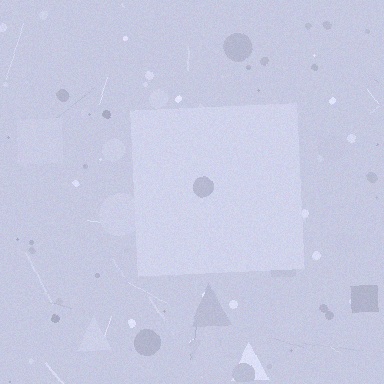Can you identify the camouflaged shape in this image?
The camouflaged shape is a square.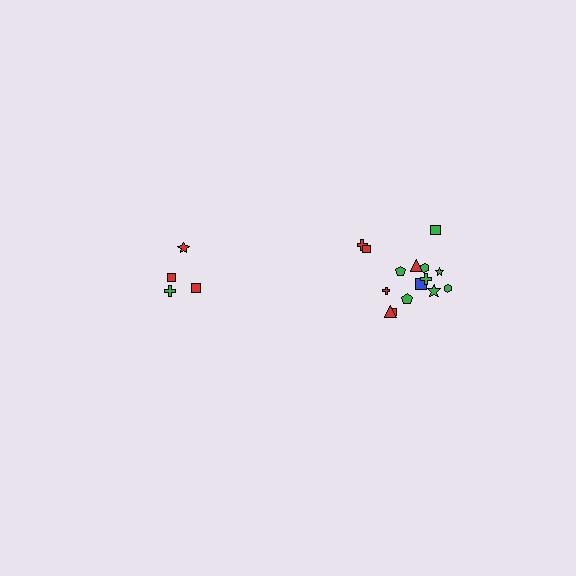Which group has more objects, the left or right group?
The right group.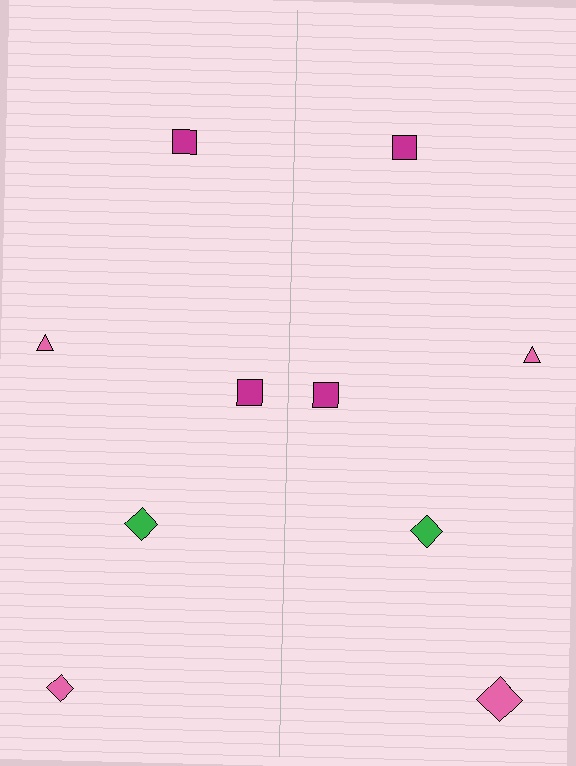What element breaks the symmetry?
The pink diamond on the right side has a different size than its mirror counterpart.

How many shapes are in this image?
There are 10 shapes in this image.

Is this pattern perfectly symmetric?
No, the pattern is not perfectly symmetric. The pink diamond on the right side has a different size than its mirror counterpart.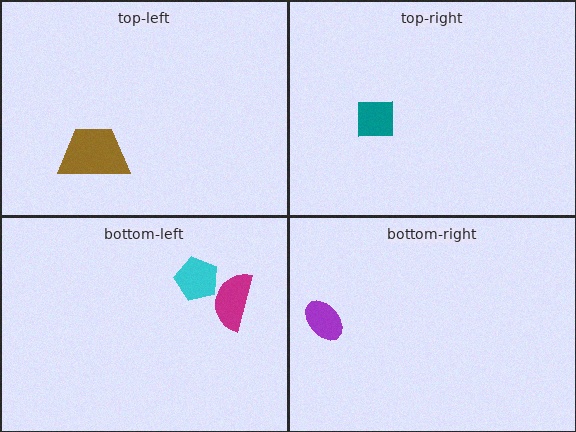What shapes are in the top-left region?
The brown trapezoid.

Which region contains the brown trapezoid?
The top-left region.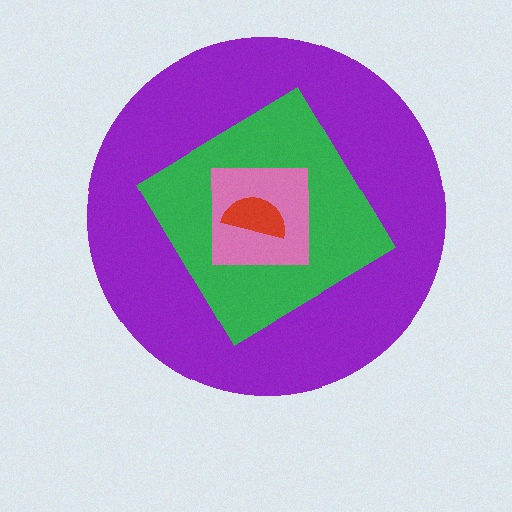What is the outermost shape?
The purple circle.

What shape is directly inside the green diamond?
The pink square.